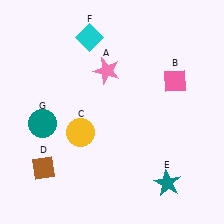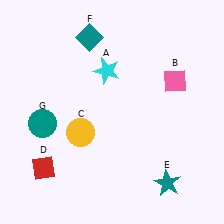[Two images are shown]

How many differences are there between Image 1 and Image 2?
There are 3 differences between the two images.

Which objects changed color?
A changed from pink to cyan. D changed from brown to red. F changed from cyan to teal.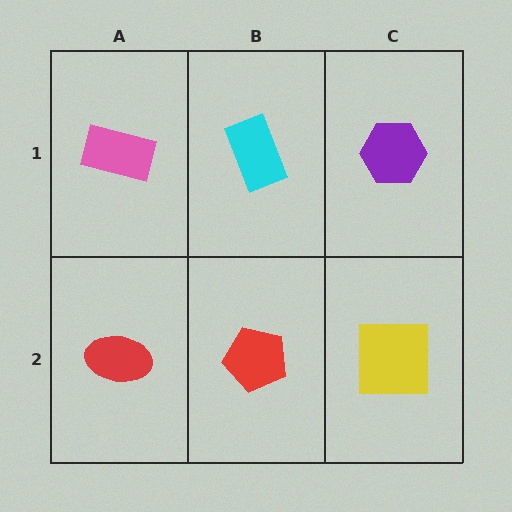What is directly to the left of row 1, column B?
A pink rectangle.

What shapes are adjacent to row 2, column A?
A pink rectangle (row 1, column A), a red pentagon (row 2, column B).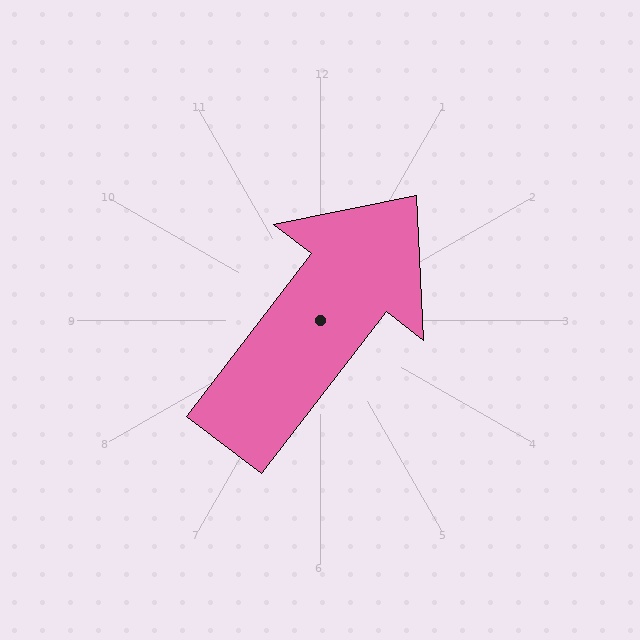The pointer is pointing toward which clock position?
Roughly 1 o'clock.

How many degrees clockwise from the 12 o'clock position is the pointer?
Approximately 38 degrees.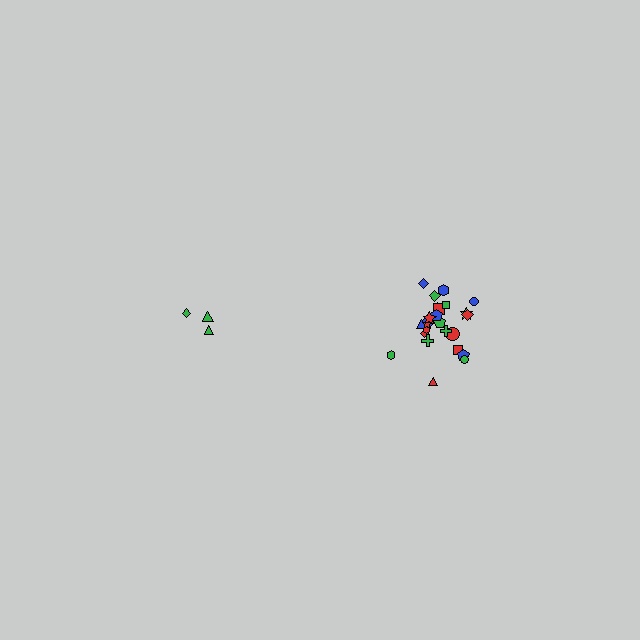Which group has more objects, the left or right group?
The right group.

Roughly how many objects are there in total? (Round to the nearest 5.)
Roughly 30 objects in total.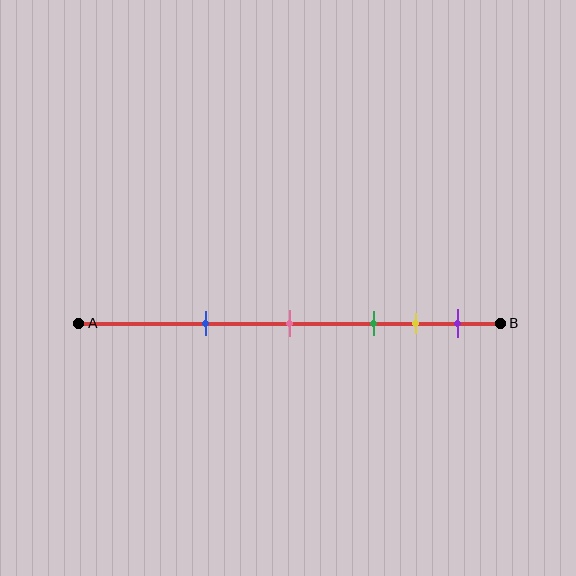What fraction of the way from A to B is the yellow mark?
The yellow mark is approximately 80% (0.8) of the way from A to B.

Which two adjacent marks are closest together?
The yellow and purple marks are the closest adjacent pair.